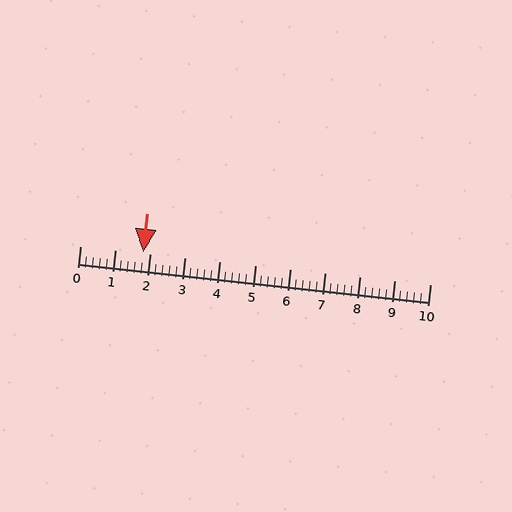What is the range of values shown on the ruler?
The ruler shows values from 0 to 10.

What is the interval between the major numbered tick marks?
The major tick marks are spaced 1 units apart.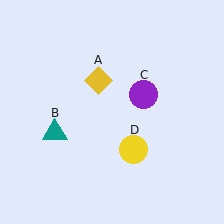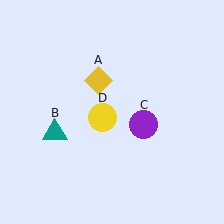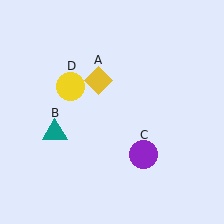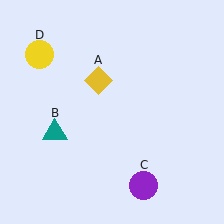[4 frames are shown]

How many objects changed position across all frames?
2 objects changed position: purple circle (object C), yellow circle (object D).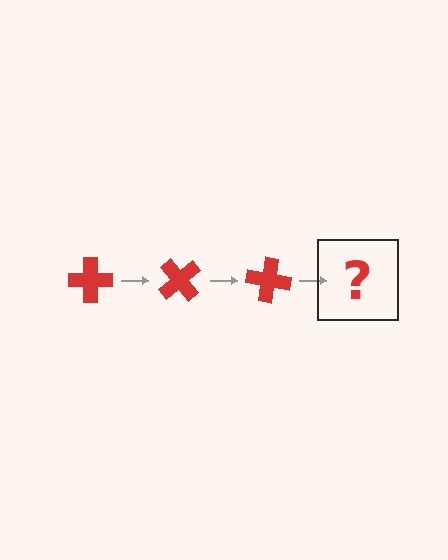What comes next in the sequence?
The next element should be a red cross rotated 150 degrees.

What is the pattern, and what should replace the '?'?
The pattern is that the cross rotates 50 degrees each step. The '?' should be a red cross rotated 150 degrees.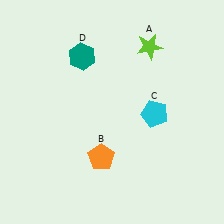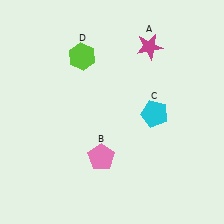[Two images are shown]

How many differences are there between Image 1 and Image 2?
There are 3 differences between the two images.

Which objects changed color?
A changed from lime to magenta. B changed from orange to pink. D changed from teal to lime.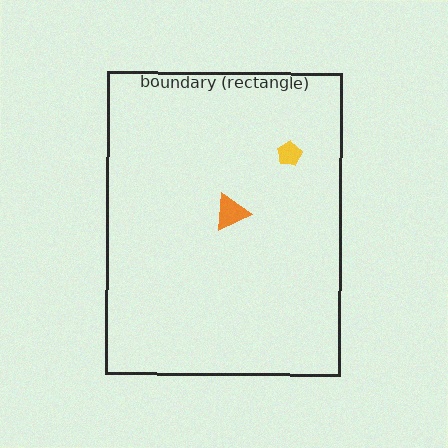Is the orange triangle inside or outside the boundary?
Inside.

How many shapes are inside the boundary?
2 inside, 0 outside.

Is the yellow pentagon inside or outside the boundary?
Inside.